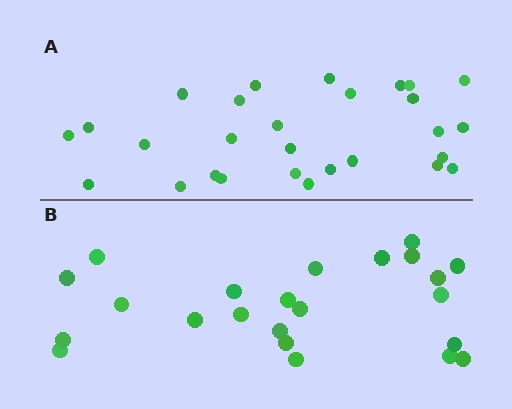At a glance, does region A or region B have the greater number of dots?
Region A (the top region) has more dots.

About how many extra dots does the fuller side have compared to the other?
Region A has about 5 more dots than region B.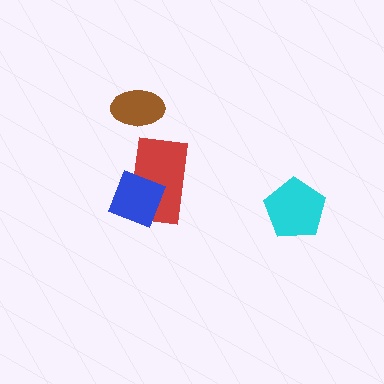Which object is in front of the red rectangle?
The blue diamond is in front of the red rectangle.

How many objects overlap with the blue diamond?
1 object overlaps with the blue diamond.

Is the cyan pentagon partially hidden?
No, no other shape covers it.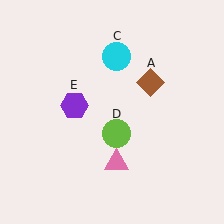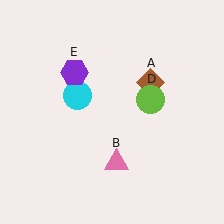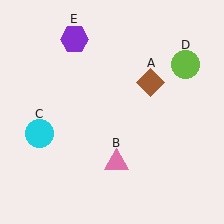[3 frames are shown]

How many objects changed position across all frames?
3 objects changed position: cyan circle (object C), lime circle (object D), purple hexagon (object E).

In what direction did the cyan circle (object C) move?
The cyan circle (object C) moved down and to the left.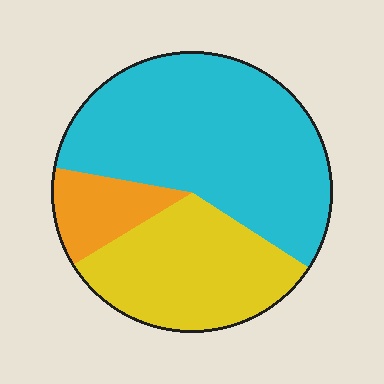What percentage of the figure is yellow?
Yellow takes up between a sixth and a third of the figure.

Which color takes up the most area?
Cyan, at roughly 55%.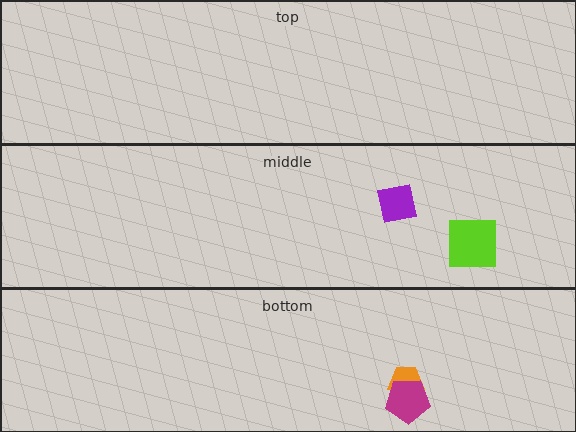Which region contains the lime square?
The middle region.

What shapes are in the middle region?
The purple square, the lime square.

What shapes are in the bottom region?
The orange trapezoid, the magenta pentagon.